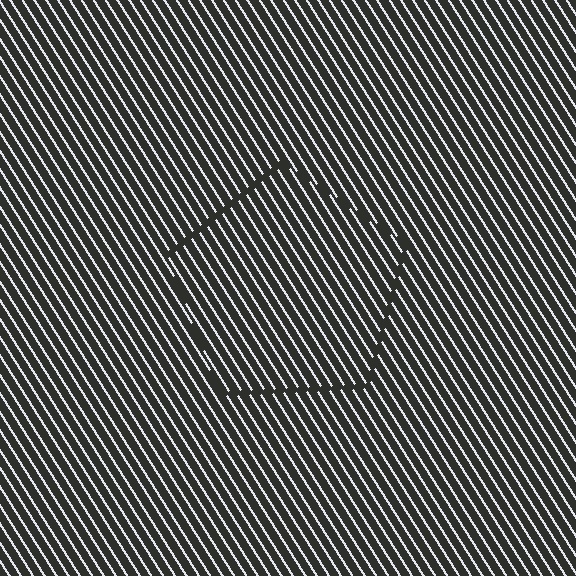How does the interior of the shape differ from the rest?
The interior of the shape contains the same grating, shifted by half a period — the contour is defined by the phase discontinuity where line-ends from the inner and outer gratings abut.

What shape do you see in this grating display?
An illusory pentagon. The interior of the shape contains the same grating, shifted by half a period — the contour is defined by the phase discontinuity where line-ends from the inner and outer gratings abut.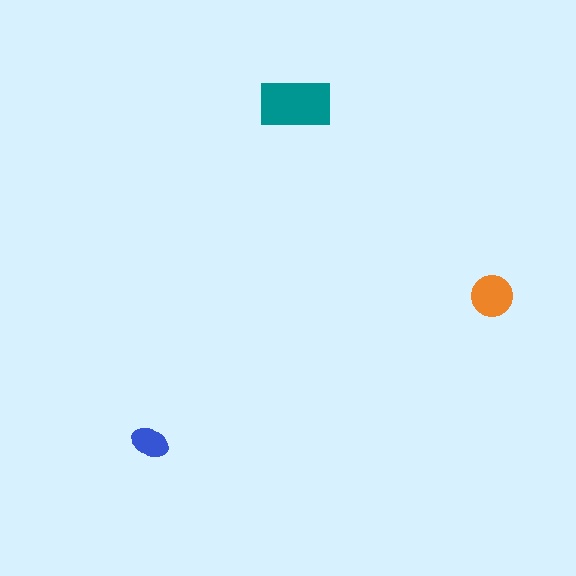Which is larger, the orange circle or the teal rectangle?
The teal rectangle.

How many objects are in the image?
There are 3 objects in the image.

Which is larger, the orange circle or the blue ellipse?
The orange circle.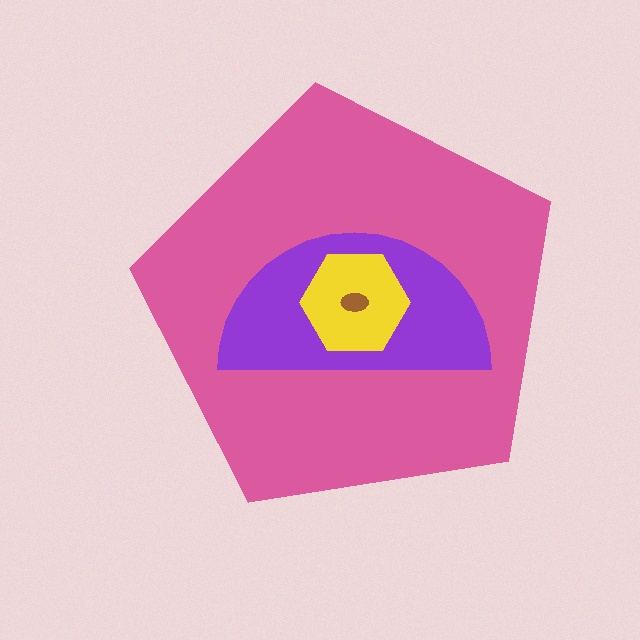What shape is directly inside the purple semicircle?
The yellow hexagon.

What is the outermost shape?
The pink pentagon.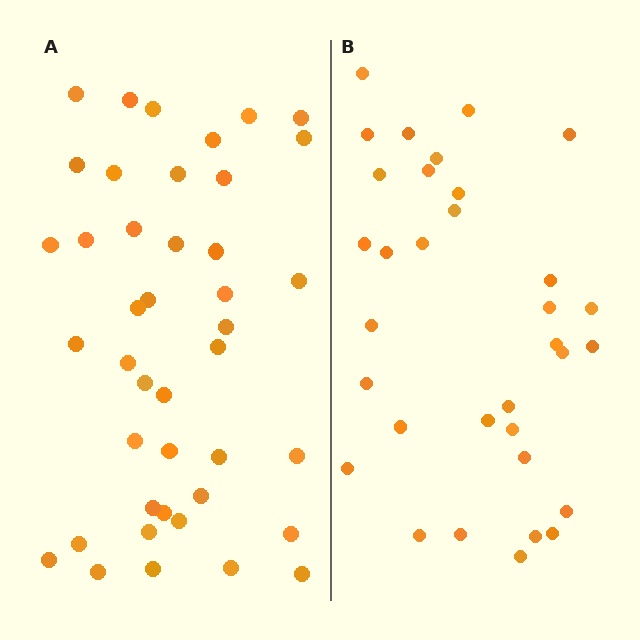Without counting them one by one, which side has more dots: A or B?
Region A (the left region) has more dots.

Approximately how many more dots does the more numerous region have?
Region A has roughly 8 or so more dots than region B.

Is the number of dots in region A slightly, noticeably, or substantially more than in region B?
Region A has noticeably more, but not dramatically so. The ratio is roughly 1.3 to 1.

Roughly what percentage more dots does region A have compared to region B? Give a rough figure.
About 25% more.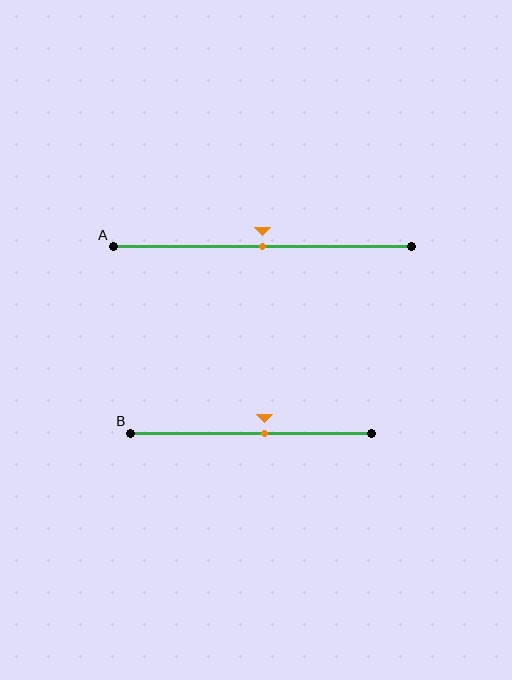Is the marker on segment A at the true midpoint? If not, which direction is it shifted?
Yes, the marker on segment A is at the true midpoint.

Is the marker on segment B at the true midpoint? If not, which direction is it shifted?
No, the marker on segment B is shifted to the right by about 6% of the segment length.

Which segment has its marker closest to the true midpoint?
Segment A has its marker closest to the true midpoint.